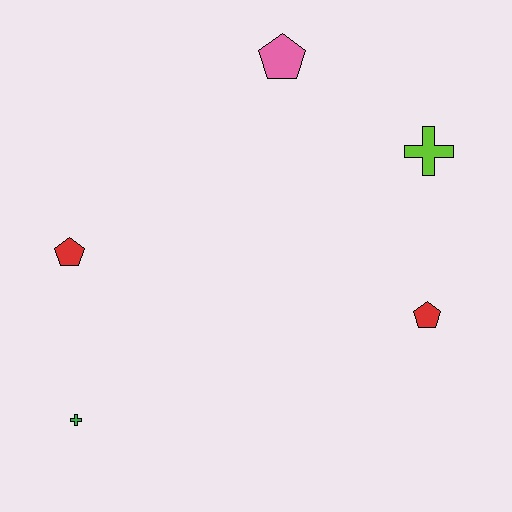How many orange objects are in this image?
There are no orange objects.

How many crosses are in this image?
There are 2 crosses.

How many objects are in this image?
There are 5 objects.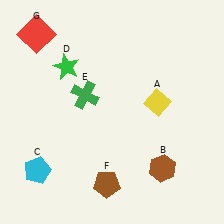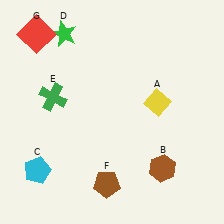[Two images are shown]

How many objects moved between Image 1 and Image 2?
2 objects moved between the two images.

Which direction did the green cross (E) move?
The green cross (E) moved left.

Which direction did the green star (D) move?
The green star (D) moved up.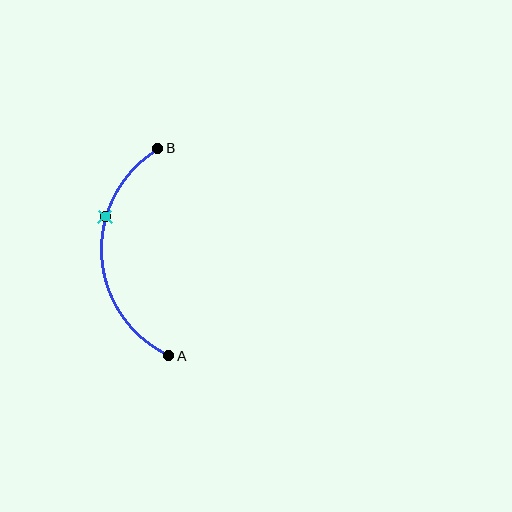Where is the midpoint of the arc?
The arc midpoint is the point on the curve farthest from the straight line joining A and B. It sits to the left of that line.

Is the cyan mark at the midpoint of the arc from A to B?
No. The cyan mark lies on the arc but is closer to endpoint B. The arc midpoint would be at the point on the curve equidistant along the arc from both A and B.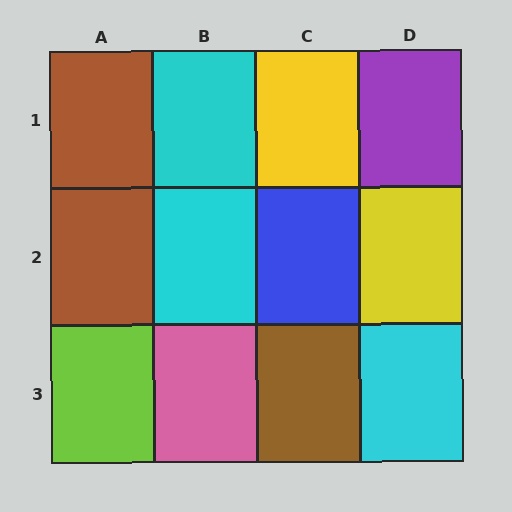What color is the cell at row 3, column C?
Brown.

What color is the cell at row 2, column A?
Brown.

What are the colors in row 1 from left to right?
Brown, cyan, yellow, purple.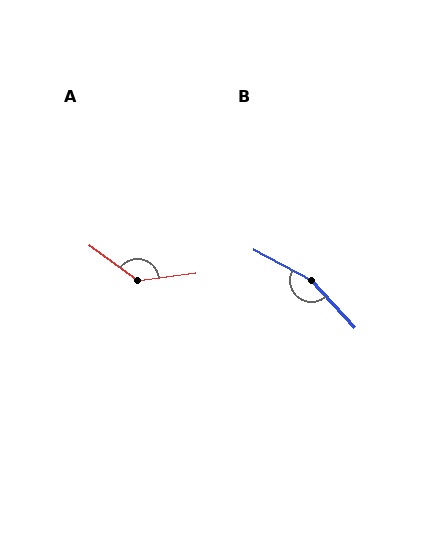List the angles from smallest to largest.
A (136°), B (160°).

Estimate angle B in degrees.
Approximately 160 degrees.